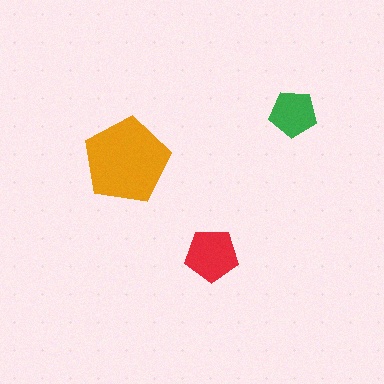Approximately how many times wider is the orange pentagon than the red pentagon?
About 1.5 times wider.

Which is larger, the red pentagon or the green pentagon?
The red one.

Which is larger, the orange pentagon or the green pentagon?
The orange one.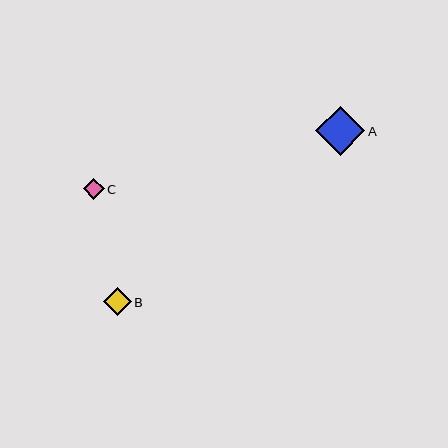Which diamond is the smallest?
Diamond C is the smallest with a size of approximately 21 pixels.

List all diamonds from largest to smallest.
From largest to smallest: A, B, C.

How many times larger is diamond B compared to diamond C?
Diamond B is approximately 1.3 times the size of diamond C.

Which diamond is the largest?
Diamond A is the largest with a size of approximately 49 pixels.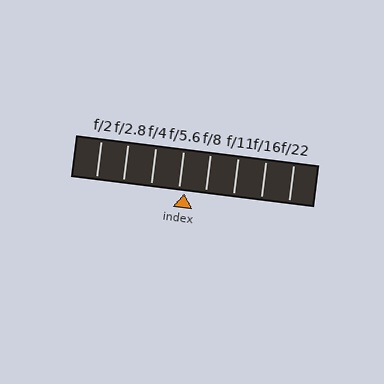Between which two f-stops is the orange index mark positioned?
The index mark is between f/5.6 and f/8.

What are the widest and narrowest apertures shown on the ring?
The widest aperture shown is f/2 and the narrowest is f/22.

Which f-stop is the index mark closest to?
The index mark is closest to f/5.6.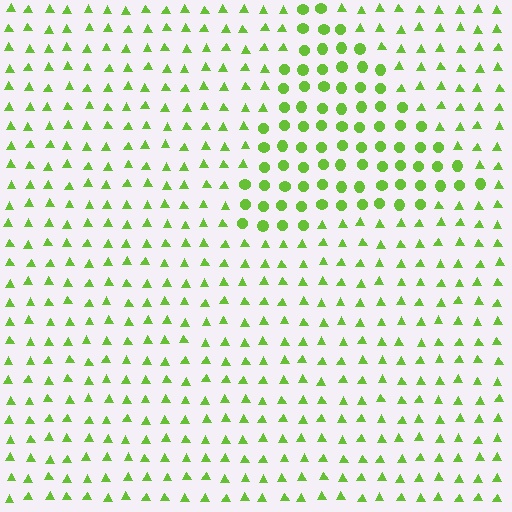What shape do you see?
I see a triangle.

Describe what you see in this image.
The image is filled with small lime elements arranged in a uniform grid. A triangle-shaped region contains circles, while the surrounding area contains triangles. The boundary is defined purely by the change in element shape.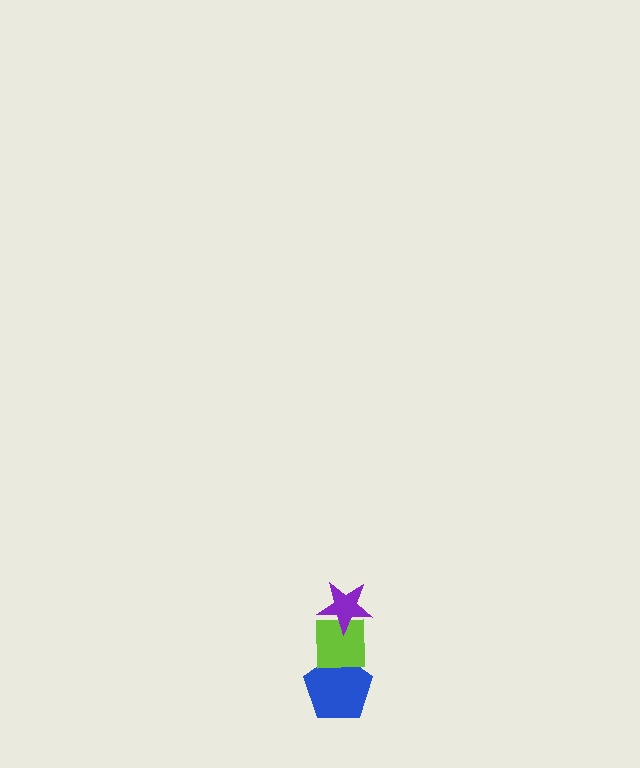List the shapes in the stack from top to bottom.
From top to bottom: the purple star, the lime square, the blue pentagon.